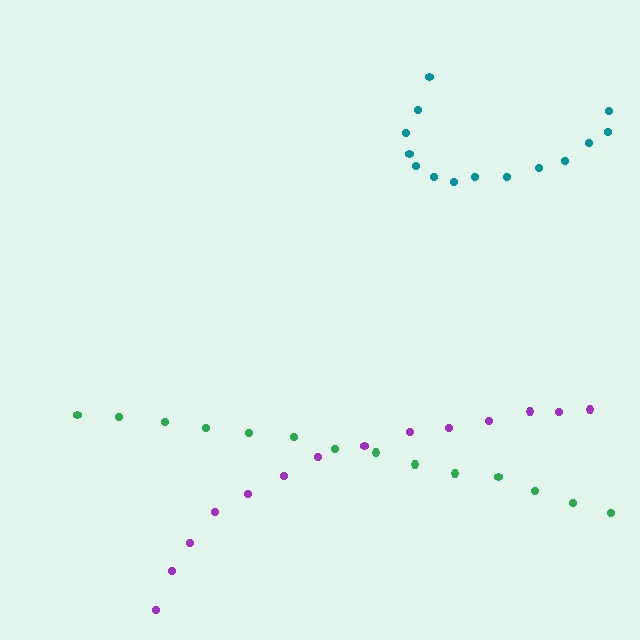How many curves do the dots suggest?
There are 3 distinct paths.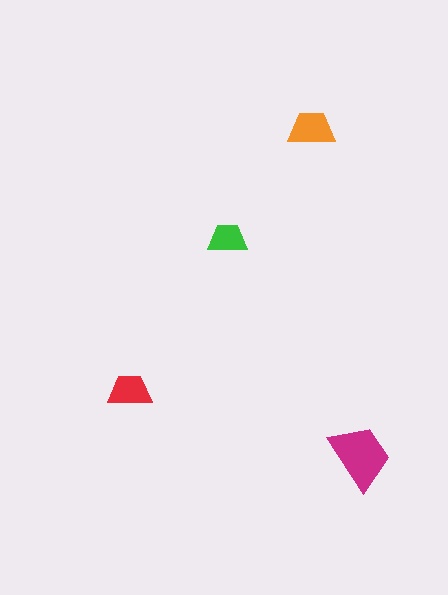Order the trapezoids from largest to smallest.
the magenta one, the orange one, the red one, the green one.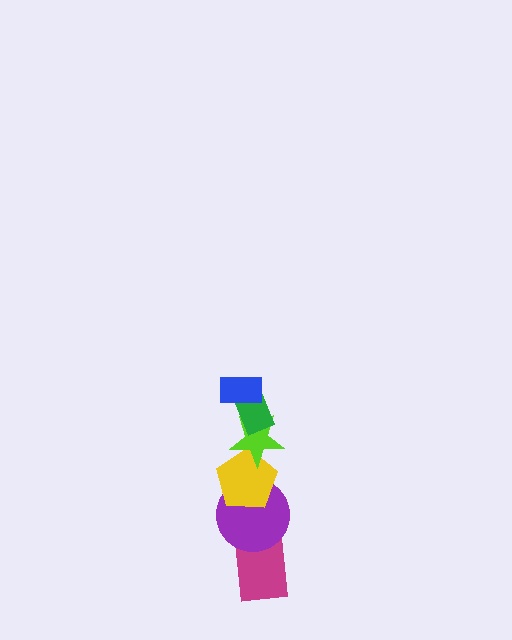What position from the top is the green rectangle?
The green rectangle is 2nd from the top.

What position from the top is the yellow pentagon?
The yellow pentagon is 4th from the top.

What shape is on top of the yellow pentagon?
The lime star is on top of the yellow pentagon.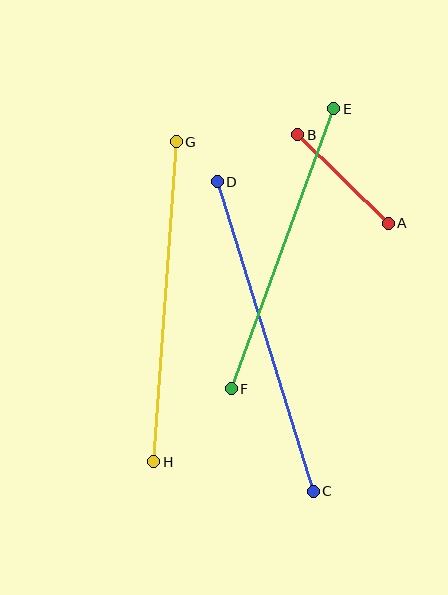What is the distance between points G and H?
The distance is approximately 321 pixels.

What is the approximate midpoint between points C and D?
The midpoint is at approximately (265, 336) pixels.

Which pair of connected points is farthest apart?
Points C and D are farthest apart.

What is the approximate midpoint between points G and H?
The midpoint is at approximately (165, 302) pixels.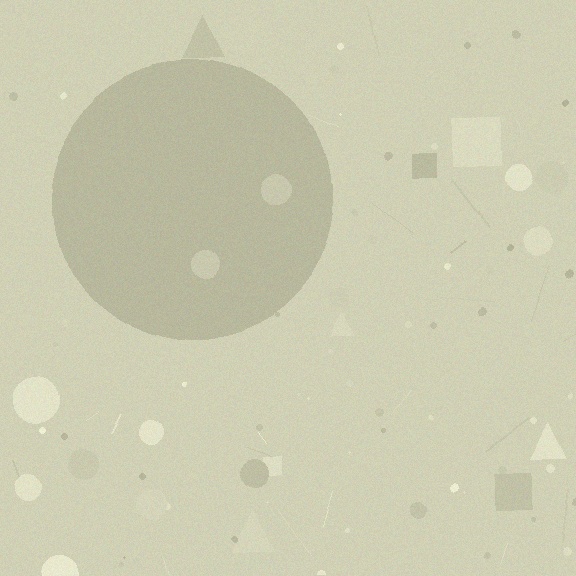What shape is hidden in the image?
A circle is hidden in the image.